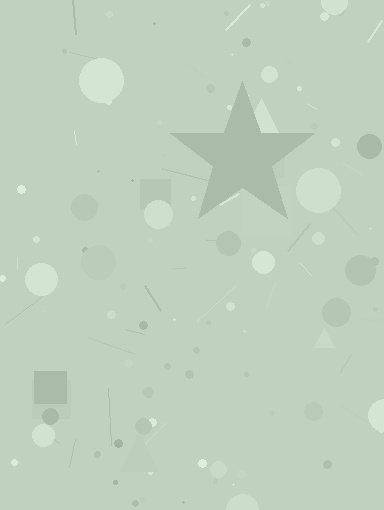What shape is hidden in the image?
A star is hidden in the image.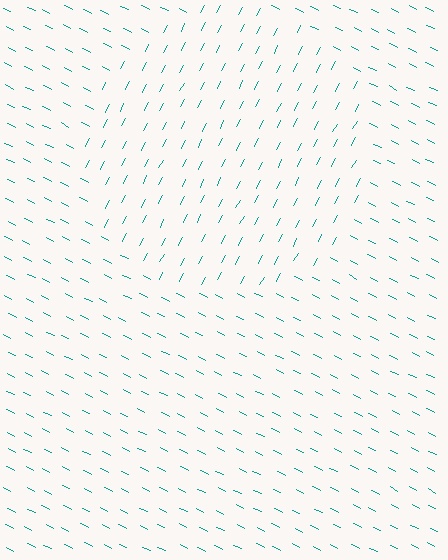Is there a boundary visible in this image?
Yes, there is a texture boundary formed by a change in line orientation.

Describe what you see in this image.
The image is filled with small teal line segments. A circle region in the image has lines oriented differently from the surrounding lines, creating a visible texture boundary.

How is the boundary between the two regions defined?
The boundary is defined purely by a change in line orientation (approximately 88 degrees difference). All lines are the same color and thickness.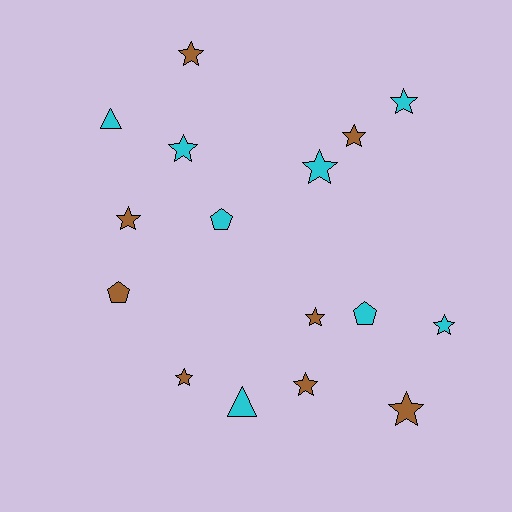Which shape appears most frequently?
Star, with 11 objects.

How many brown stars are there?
There are 7 brown stars.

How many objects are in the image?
There are 16 objects.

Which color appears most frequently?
Cyan, with 8 objects.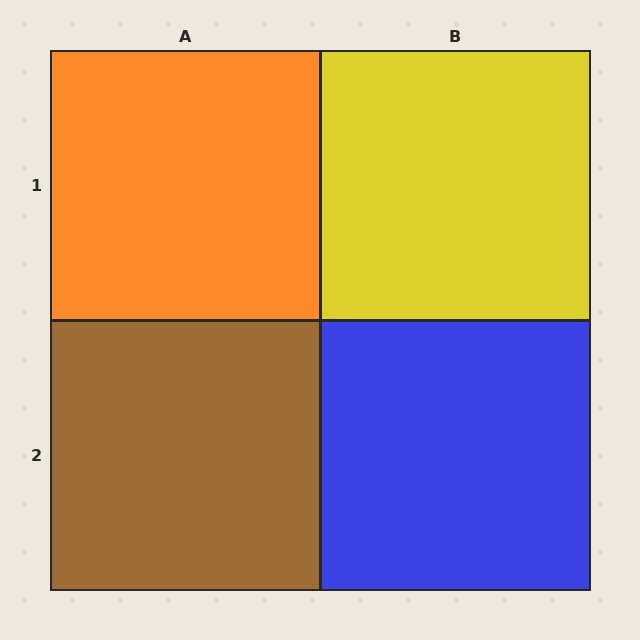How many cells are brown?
1 cell is brown.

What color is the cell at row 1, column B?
Yellow.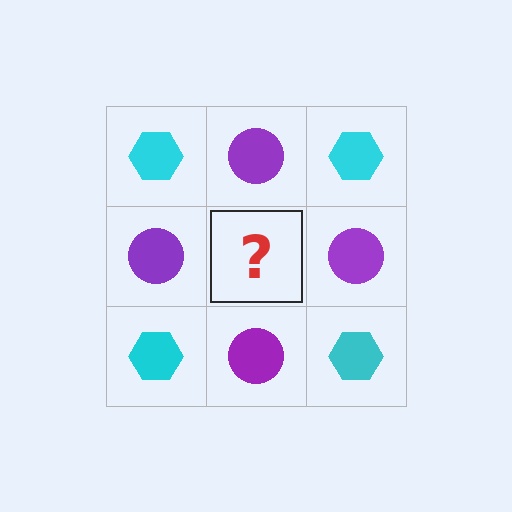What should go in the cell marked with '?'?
The missing cell should contain a cyan hexagon.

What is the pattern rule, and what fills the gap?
The rule is that it alternates cyan hexagon and purple circle in a checkerboard pattern. The gap should be filled with a cyan hexagon.